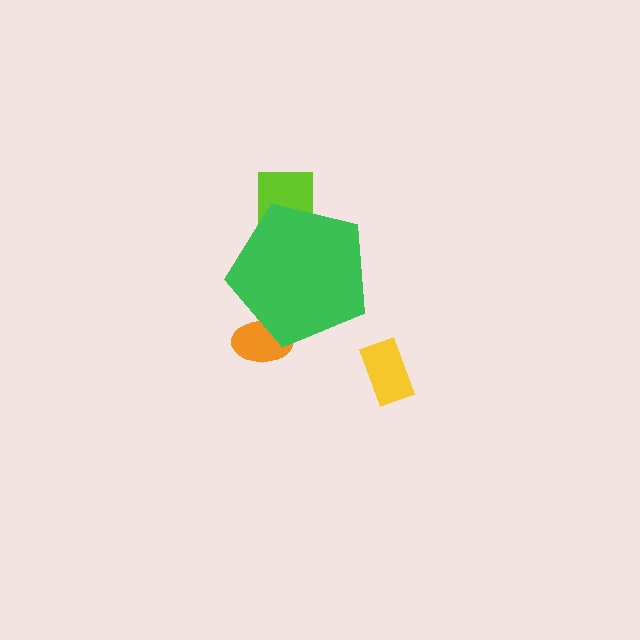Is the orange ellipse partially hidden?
Yes, the orange ellipse is partially hidden behind the green pentagon.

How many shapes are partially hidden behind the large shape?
2 shapes are partially hidden.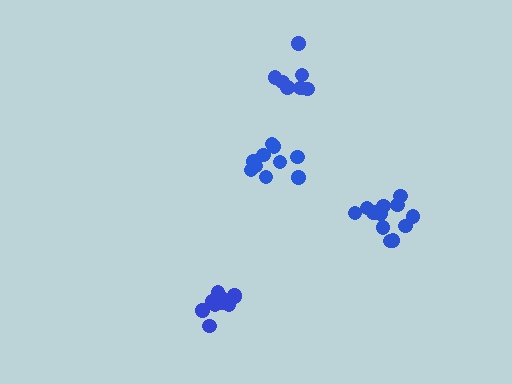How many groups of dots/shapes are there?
There are 4 groups.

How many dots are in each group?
Group 1: 10 dots, Group 2: 7 dots, Group 3: 12 dots, Group 4: 10 dots (39 total).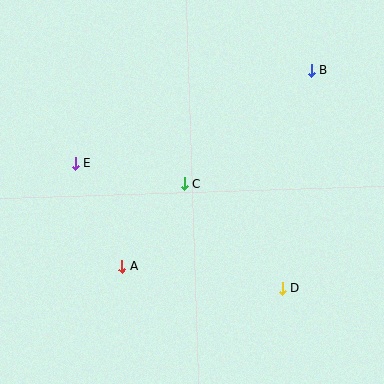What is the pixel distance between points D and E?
The distance between D and E is 242 pixels.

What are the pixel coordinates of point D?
Point D is at (283, 288).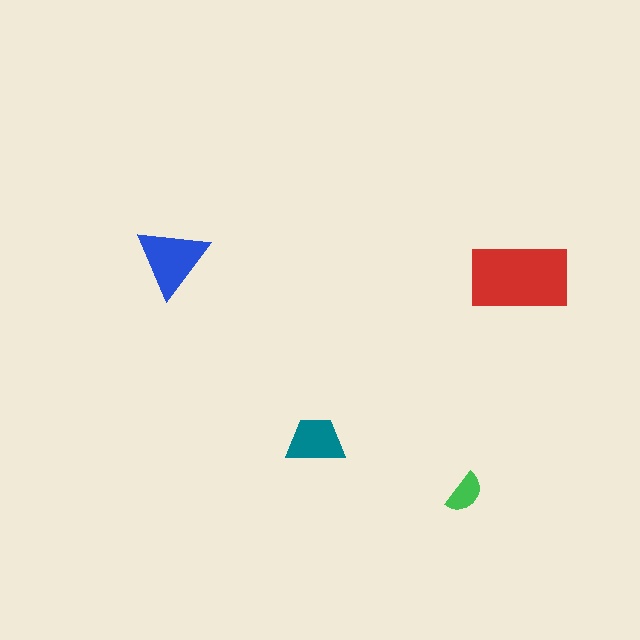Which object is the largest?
The red rectangle.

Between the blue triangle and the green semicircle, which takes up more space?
The blue triangle.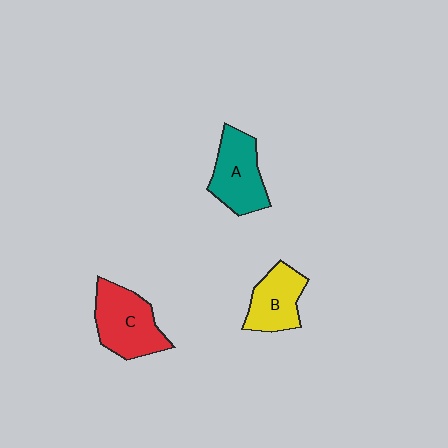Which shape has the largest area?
Shape C (red).